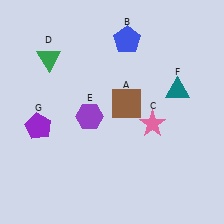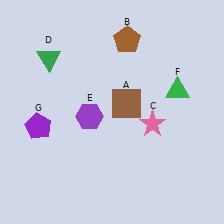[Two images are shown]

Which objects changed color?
B changed from blue to brown. F changed from teal to green.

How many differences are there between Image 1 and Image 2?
There are 2 differences between the two images.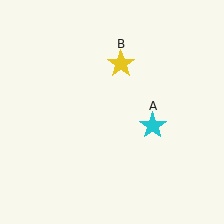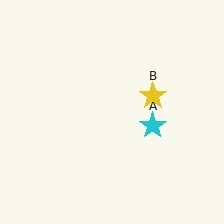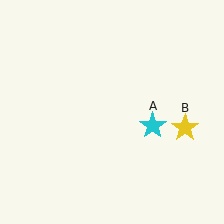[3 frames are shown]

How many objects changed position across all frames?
1 object changed position: yellow star (object B).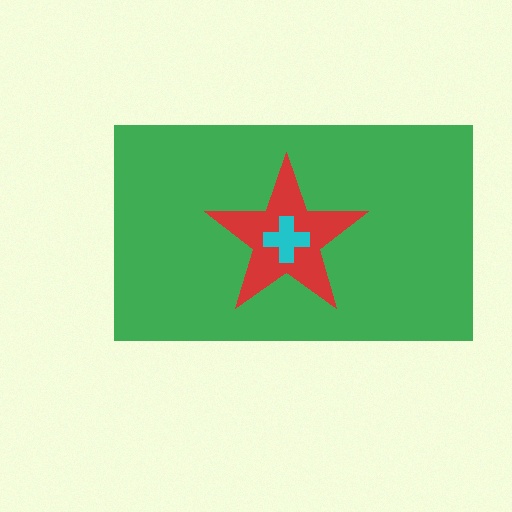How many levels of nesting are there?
3.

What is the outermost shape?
The green rectangle.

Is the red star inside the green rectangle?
Yes.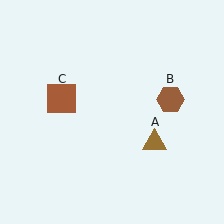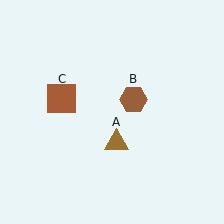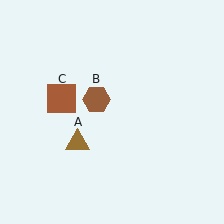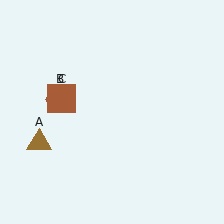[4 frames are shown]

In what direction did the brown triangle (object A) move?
The brown triangle (object A) moved left.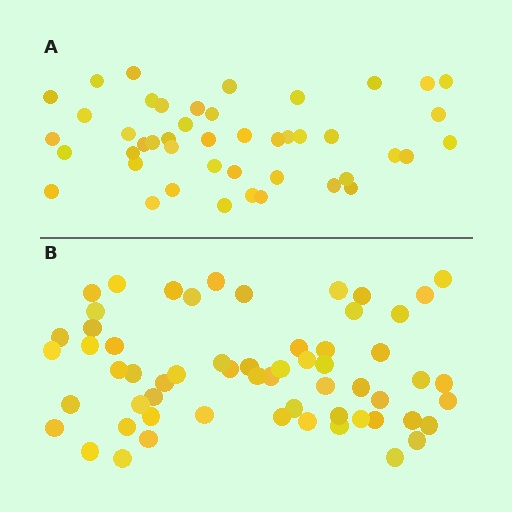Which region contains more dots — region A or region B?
Region B (the bottom region) has more dots.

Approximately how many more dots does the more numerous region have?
Region B has approximately 15 more dots than region A.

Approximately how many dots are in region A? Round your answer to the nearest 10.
About 40 dots. (The exact count is 45, which rounds to 40.)